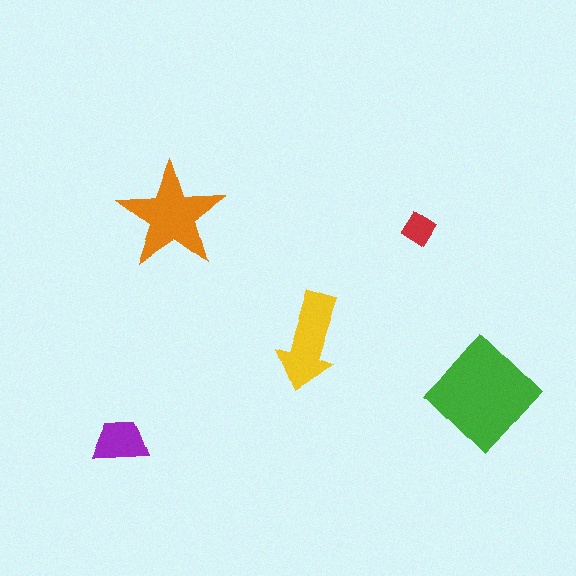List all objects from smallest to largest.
The red diamond, the purple trapezoid, the yellow arrow, the orange star, the green diamond.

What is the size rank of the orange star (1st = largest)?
2nd.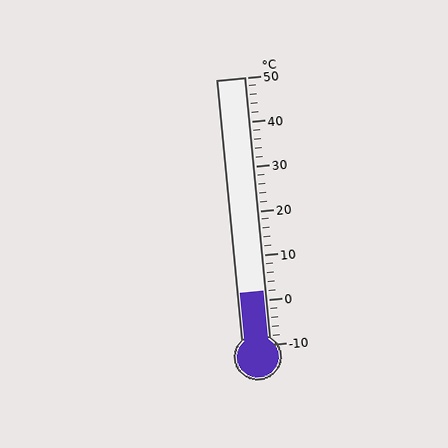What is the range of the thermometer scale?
The thermometer scale ranges from -10°C to 50°C.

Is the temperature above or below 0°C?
The temperature is above 0°C.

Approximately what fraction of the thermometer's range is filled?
The thermometer is filled to approximately 20% of its range.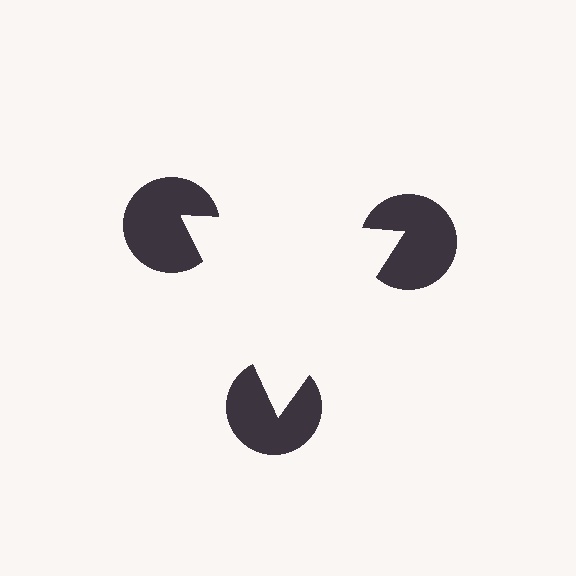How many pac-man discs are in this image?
There are 3 — one at each vertex of the illusory triangle.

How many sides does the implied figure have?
3 sides.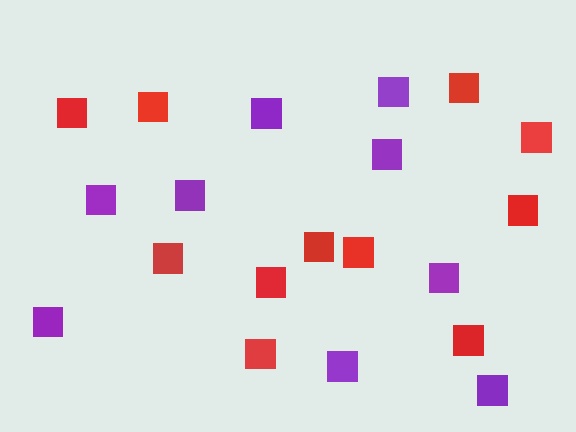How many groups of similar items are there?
There are 2 groups: one group of red squares (11) and one group of purple squares (9).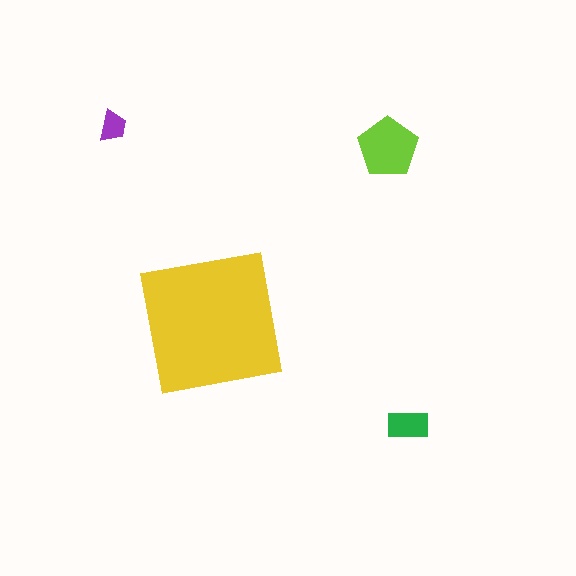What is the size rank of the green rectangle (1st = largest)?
3rd.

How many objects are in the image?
There are 4 objects in the image.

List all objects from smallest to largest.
The purple trapezoid, the green rectangle, the lime pentagon, the yellow square.